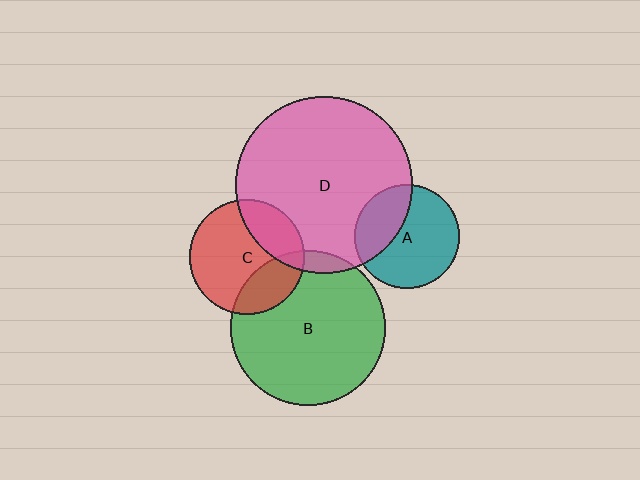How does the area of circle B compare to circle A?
Approximately 2.2 times.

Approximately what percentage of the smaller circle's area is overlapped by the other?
Approximately 25%.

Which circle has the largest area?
Circle D (pink).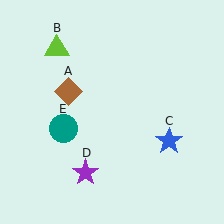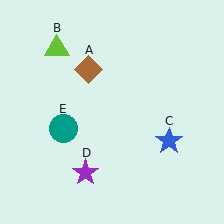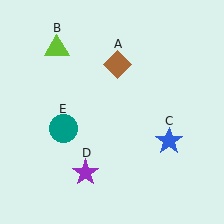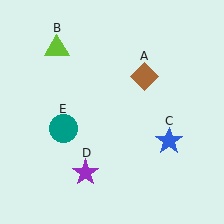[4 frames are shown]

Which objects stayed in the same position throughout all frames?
Lime triangle (object B) and blue star (object C) and purple star (object D) and teal circle (object E) remained stationary.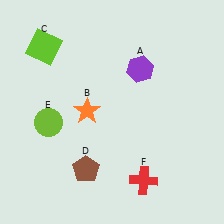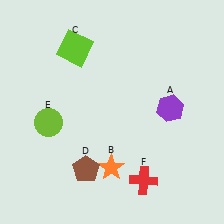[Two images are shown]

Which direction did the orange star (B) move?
The orange star (B) moved down.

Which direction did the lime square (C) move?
The lime square (C) moved right.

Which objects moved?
The objects that moved are: the purple hexagon (A), the orange star (B), the lime square (C).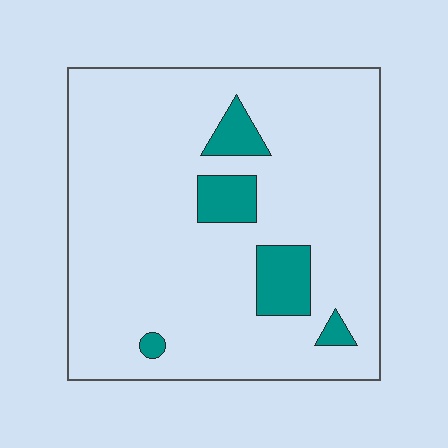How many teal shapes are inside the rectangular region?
5.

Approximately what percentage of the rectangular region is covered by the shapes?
Approximately 10%.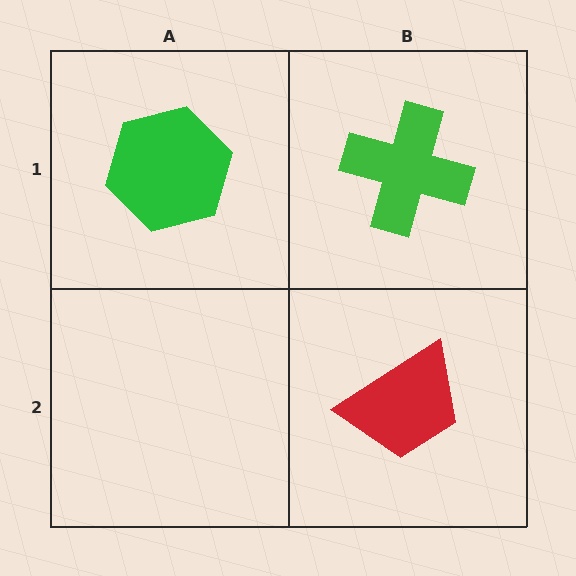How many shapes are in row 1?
2 shapes.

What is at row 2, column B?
A red trapezoid.